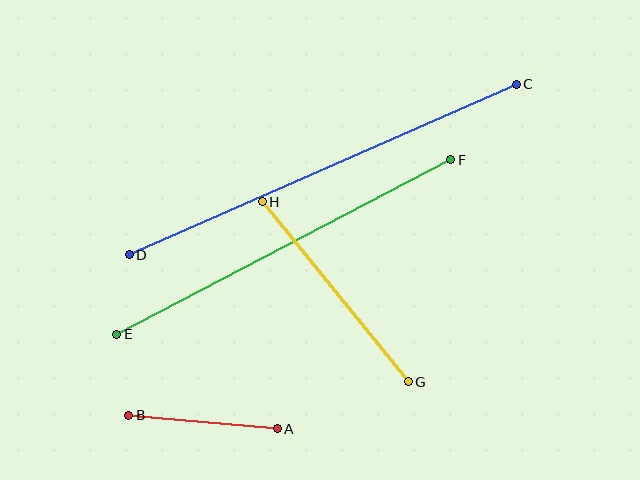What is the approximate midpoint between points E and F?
The midpoint is at approximately (284, 247) pixels.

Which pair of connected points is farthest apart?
Points C and D are farthest apart.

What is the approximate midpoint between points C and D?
The midpoint is at approximately (323, 169) pixels.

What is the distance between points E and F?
The distance is approximately 377 pixels.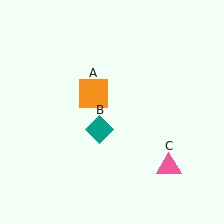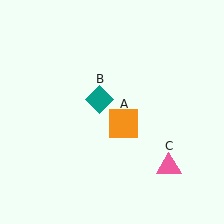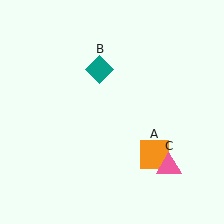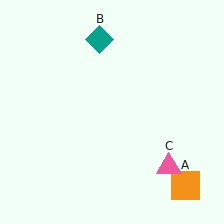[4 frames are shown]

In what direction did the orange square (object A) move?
The orange square (object A) moved down and to the right.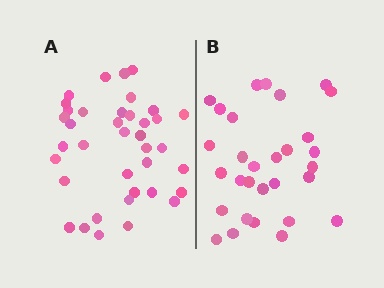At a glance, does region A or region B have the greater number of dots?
Region A (the left region) has more dots.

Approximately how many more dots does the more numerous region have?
Region A has roughly 8 or so more dots than region B.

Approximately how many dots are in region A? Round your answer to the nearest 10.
About 40 dots. (The exact count is 38, which rounds to 40.)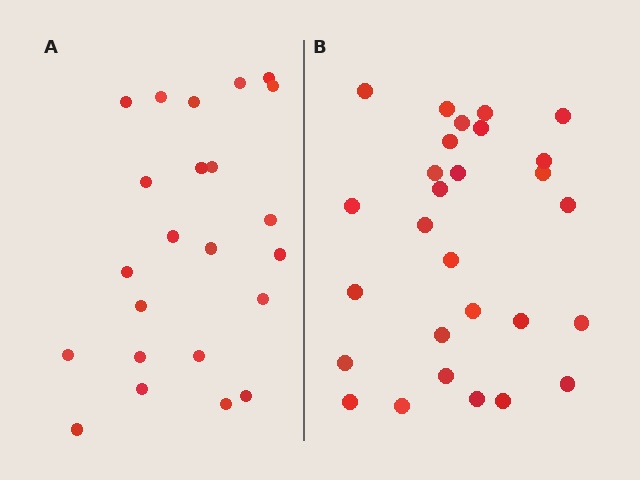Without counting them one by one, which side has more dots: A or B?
Region B (the right region) has more dots.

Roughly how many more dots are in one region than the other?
Region B has about 5 more dots than region A.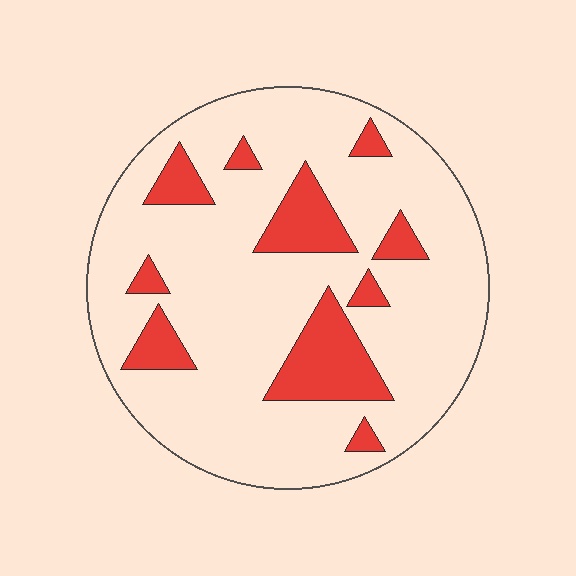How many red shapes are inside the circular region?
10.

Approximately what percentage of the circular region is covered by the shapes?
Approximately 20%.